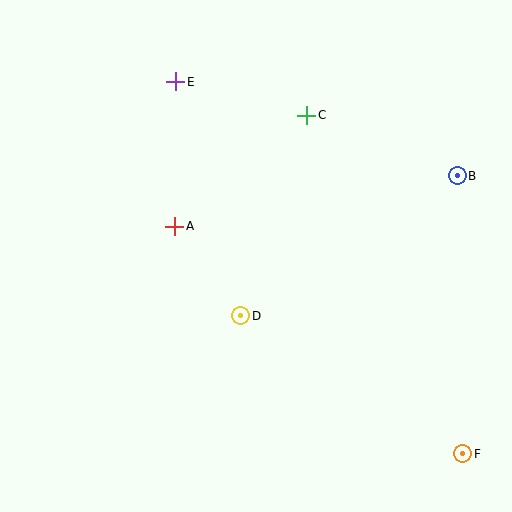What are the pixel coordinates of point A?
Point A is at (175, 226).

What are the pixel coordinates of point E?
Point E is at (176, 82).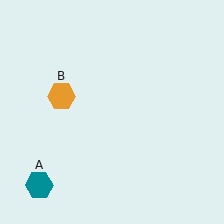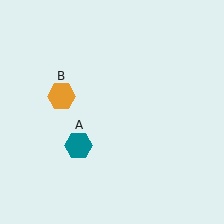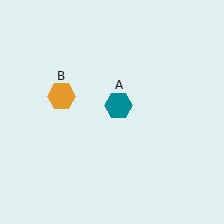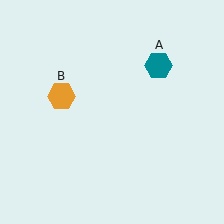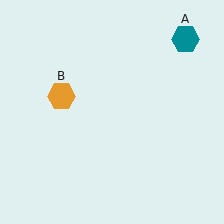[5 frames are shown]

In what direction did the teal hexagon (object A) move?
The teal hexagon (object A) moved up and to the right.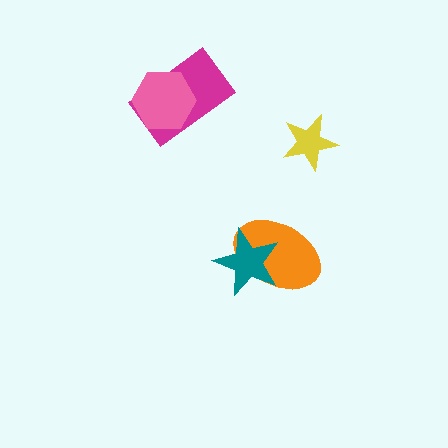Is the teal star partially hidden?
No, no other shape covers it.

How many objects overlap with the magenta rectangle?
1 object overlaps with the magenta rectangle.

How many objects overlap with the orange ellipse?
1 object overlaps with the orange ellipse.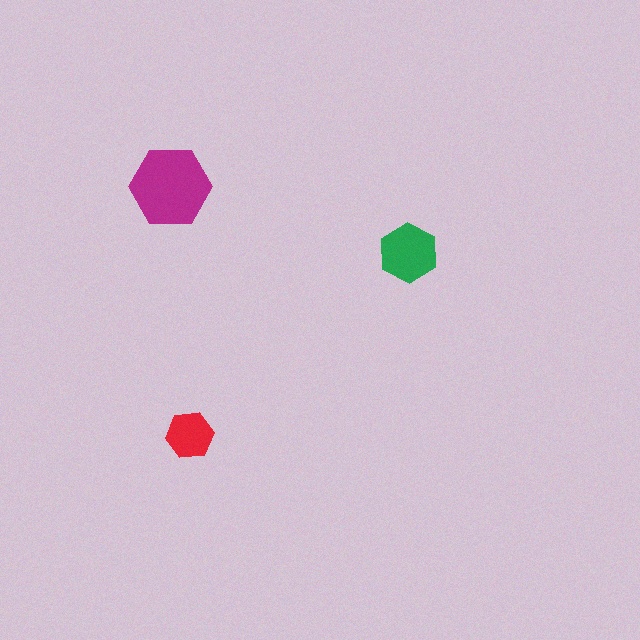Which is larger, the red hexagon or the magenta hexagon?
The magenta one.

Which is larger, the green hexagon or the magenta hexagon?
The magenta one.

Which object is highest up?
The magenta hexagon is topmost.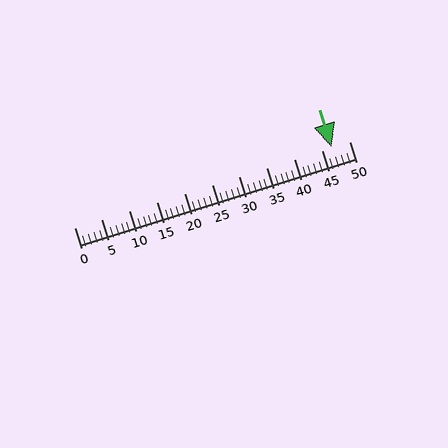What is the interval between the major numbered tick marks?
The major tick marks are spaced 5 units apart.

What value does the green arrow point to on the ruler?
The green arrow points to approximately 47.